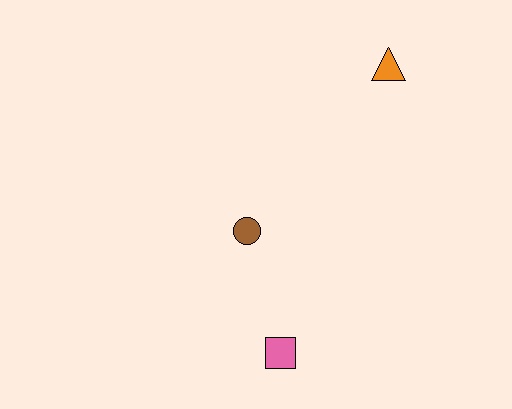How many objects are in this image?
There are 3 objects.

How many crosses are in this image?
There are no crosses.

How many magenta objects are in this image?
There are no magenta objects.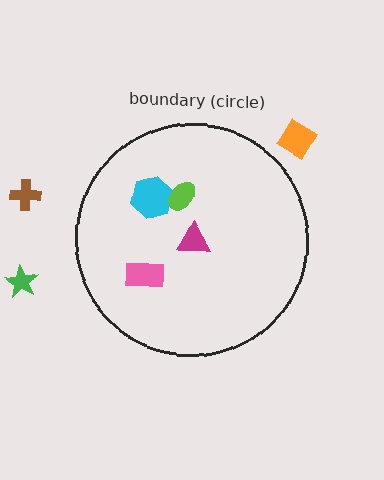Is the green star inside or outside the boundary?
Outside.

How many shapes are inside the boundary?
4 inside, 3 outside.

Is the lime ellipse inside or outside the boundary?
Inside.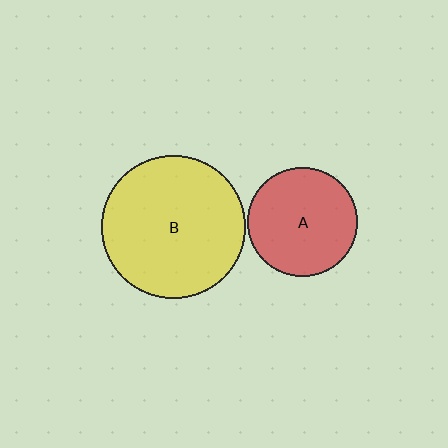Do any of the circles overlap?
No, none of the circles overlap.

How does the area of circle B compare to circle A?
Approximately 1.7 times.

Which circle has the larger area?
Circle B (yellow).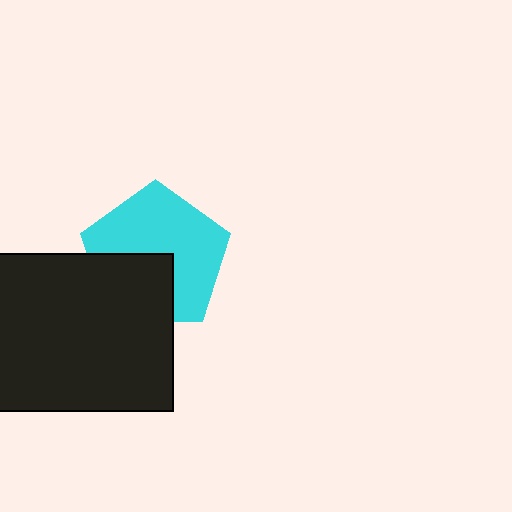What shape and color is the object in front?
The object in front is a black rectangle.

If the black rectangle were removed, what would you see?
You would see the complete cyan pentagon.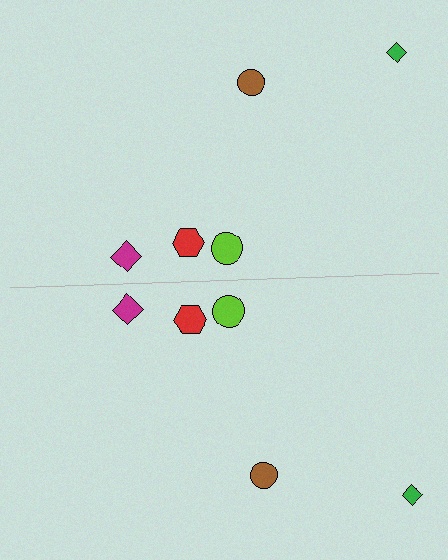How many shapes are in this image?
There are 10 shapes in this image.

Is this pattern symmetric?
Yes, this pattern has bilateral (reflection) symmetry.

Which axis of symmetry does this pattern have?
The pattern has a horizontal axis of symmetry running through the center of the image.